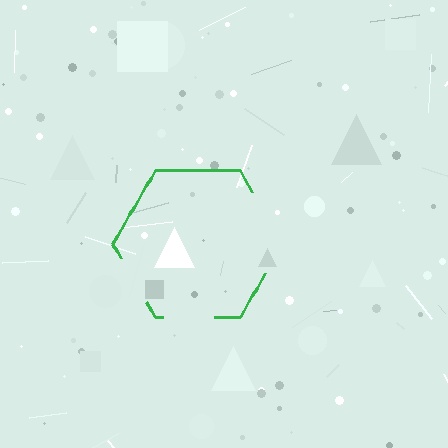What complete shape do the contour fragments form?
The contour fragments form a hexagon.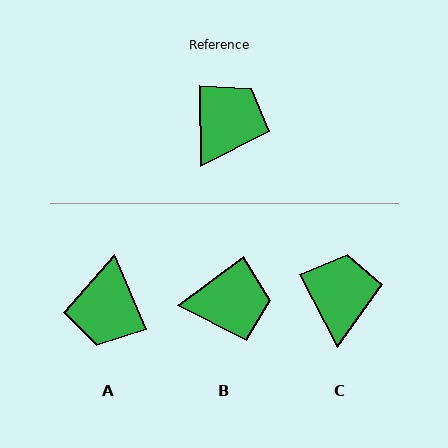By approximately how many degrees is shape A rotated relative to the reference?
Approximately 158 degrees clockwise.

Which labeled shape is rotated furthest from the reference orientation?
A, about 158 degrees away.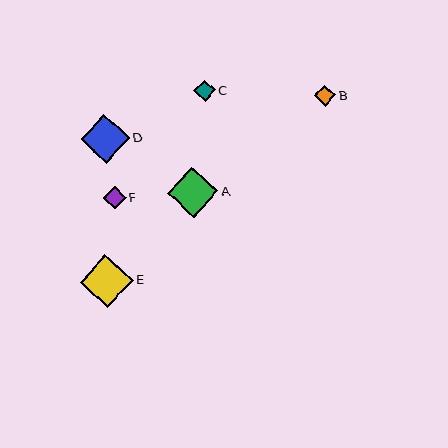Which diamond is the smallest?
Diamond B is the smallest with a size of approximately 21 pixels.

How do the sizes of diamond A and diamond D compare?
Diamond A and diamond D are approximately the same size.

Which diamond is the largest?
Diamond E is the largest with a size of approximately 53 pixels.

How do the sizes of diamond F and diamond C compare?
Diamond F and diamond C are approximately the same size.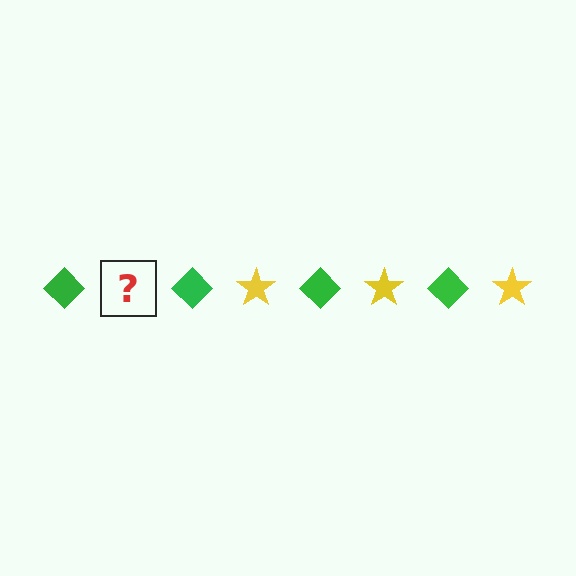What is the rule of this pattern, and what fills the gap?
The rule is that the pattern alternates between green diamond and yellow star. The gap should be filled with a yellow star.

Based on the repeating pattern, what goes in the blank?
The blank should be a yellow star.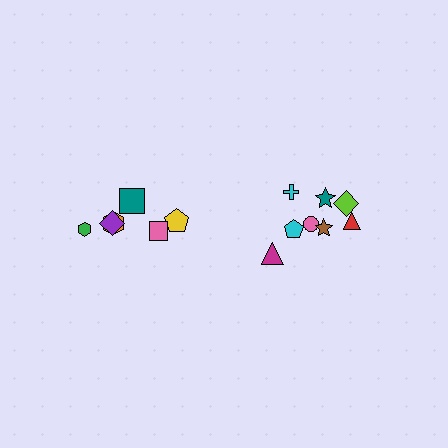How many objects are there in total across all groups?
There are 14 objects.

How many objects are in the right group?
There are 8 objects.